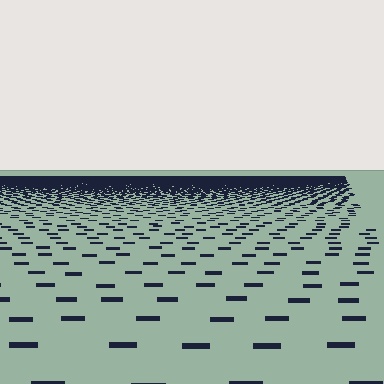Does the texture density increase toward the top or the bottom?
Density increases toward the top.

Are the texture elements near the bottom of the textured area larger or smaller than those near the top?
Larger. Near the bottom, elements are closer to the viewer and appear at a bigger on-screen size.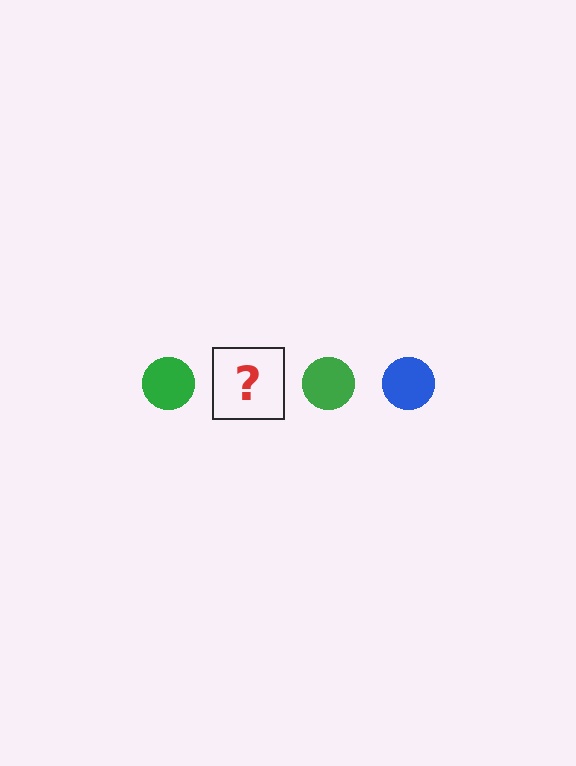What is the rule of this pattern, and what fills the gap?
The rule is that the pattern cycles through green, blue circles. The gap should be filled with a blue circle.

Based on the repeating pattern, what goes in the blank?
The blank should be a blue circle.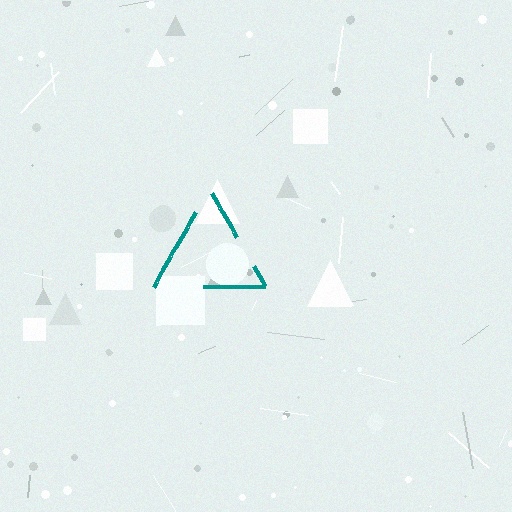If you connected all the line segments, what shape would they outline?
They would outline a triangle.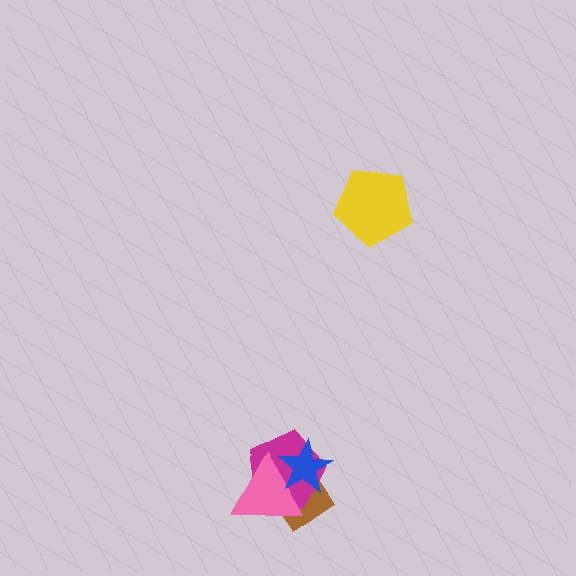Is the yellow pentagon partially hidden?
No, no other shape covers it.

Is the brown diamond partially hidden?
Yes, it is partially covered by another shape.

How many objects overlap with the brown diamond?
3 objects overlap with the brown diamond.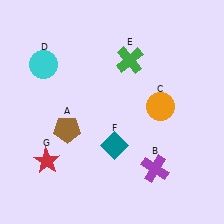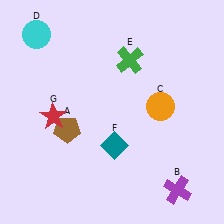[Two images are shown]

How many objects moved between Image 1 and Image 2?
3 objects moved between the two images.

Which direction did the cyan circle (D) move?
The cyan circle (D) moved up.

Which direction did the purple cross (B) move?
The purple cross (B) moved right.